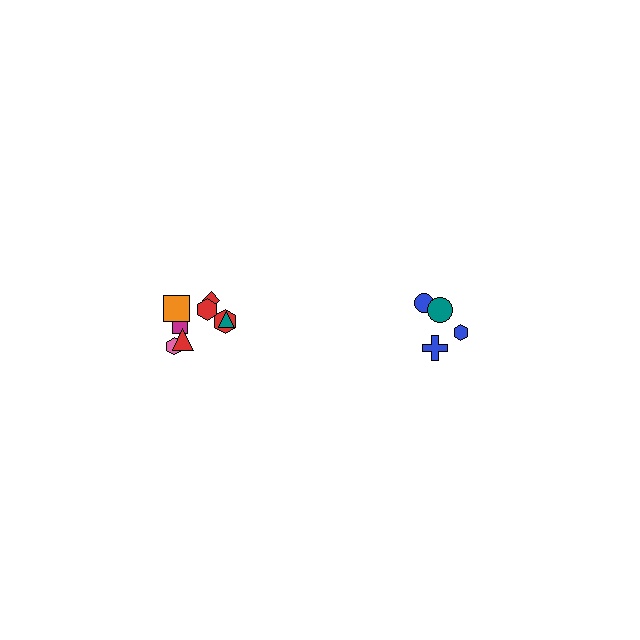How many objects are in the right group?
There are 4 objects.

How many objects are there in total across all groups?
There are 12 objects.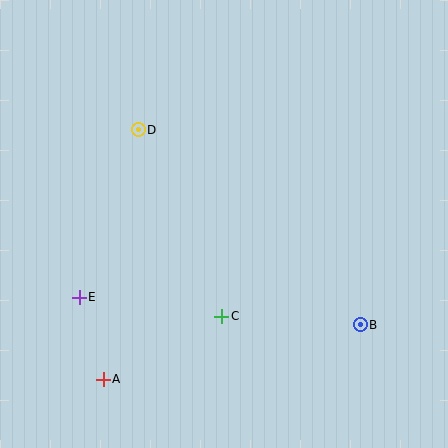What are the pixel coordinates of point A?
Point A is at (103, 379).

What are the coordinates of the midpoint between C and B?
The midpoint between C and B is at (291, 321).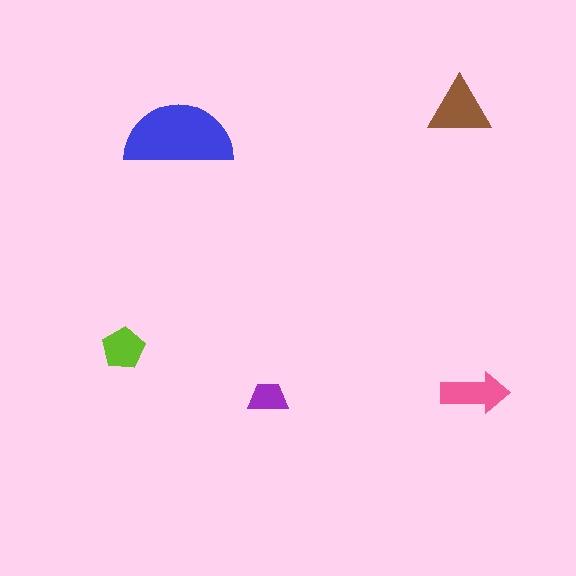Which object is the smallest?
The purple trapezoid.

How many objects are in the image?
There are 5 objects in the image.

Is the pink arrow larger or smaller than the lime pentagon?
Larger.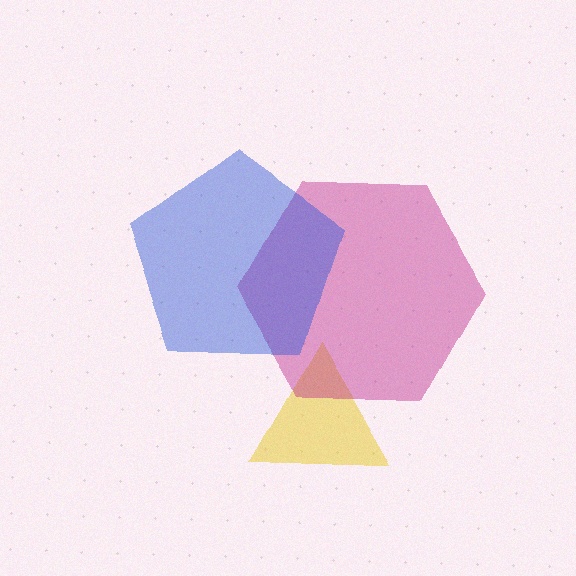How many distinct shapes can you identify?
There are 3 distinct shapes: a yellow triangle, a magenta hexagon, a blue pentagon.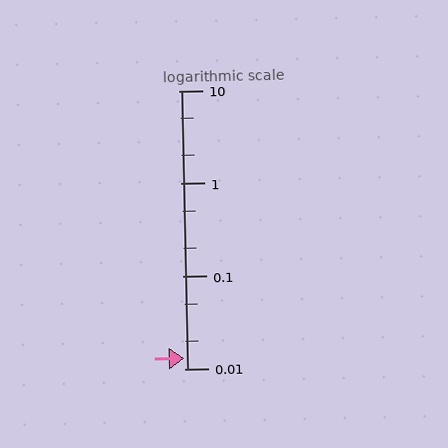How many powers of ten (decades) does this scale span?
The scale spans 3 decades, from 0.01 to 10.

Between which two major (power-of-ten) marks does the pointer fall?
The pointer is between 0.01 and 0.1.